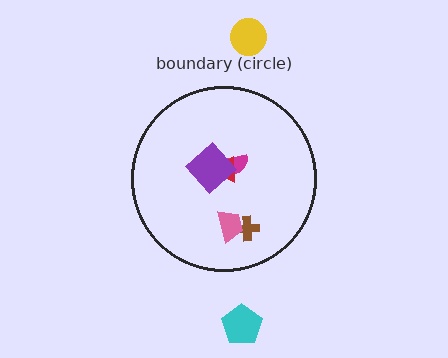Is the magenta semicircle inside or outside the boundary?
Inside.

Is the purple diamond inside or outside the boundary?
Inside.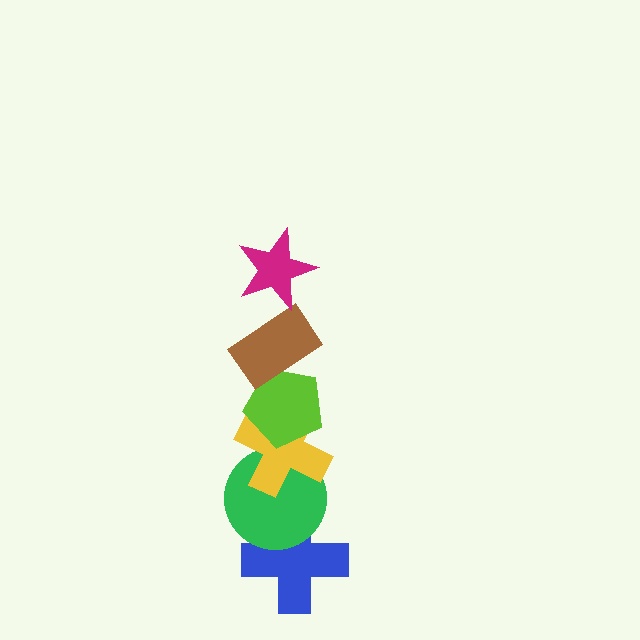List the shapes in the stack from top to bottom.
From top to bottom: the magenta star, the brown rectangle, the lime pentagon, the yellow cross, the green circle, the blue cross.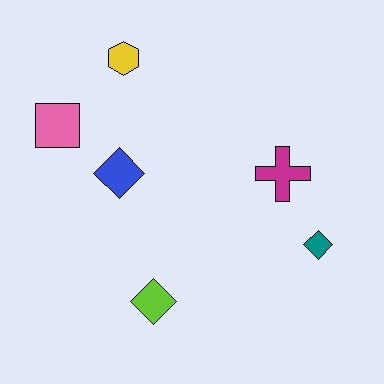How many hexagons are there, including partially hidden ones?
There is 1 hexagon.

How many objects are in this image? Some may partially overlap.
There are 6 objects.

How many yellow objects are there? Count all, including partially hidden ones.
There is 1 yellow object.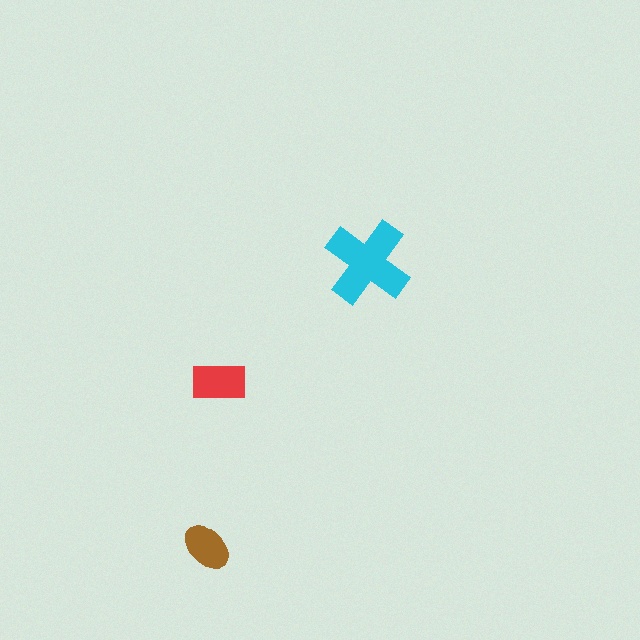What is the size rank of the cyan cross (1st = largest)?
1st.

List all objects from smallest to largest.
The brown ellipse, the red rectangle, the cyan cross.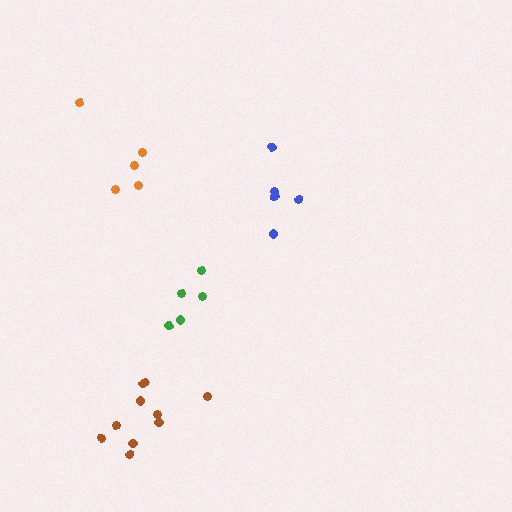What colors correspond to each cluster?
The clusters are colored: green, orange, blue, brown.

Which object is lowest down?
The brown cluster is bottommost.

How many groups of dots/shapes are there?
There are 4 groups.